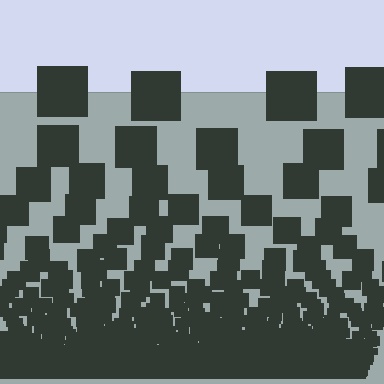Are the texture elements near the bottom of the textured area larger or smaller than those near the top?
Smaller. The gradient is inverted — elements near the bottom are smaller and denser.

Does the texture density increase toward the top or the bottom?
Density increases toward the bottom.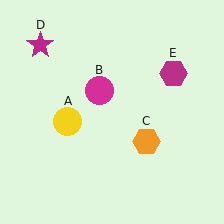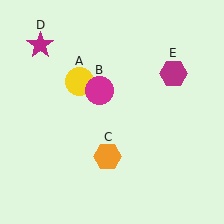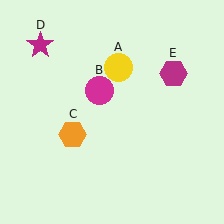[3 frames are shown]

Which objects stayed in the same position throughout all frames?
Magenta circle (object B) and magenta star (object D) and magenta hexagon (object E) remained stationary.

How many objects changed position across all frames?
2 objects changed position: yellow circle (object A), orange hexagon (object C).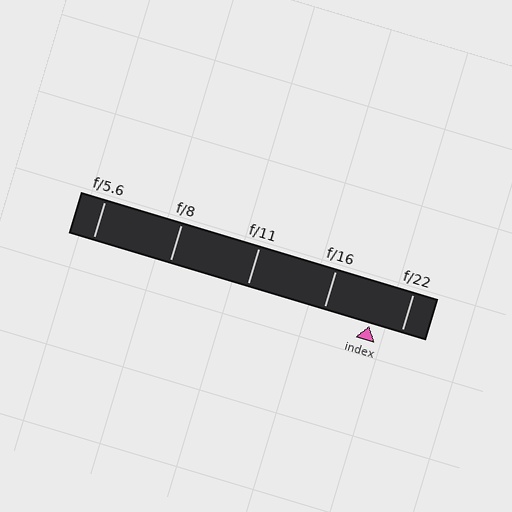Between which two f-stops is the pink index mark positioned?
The index mark is between f/16 and f/22.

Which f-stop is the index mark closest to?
The index mark is closest to f/22.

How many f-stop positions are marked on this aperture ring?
There are 5 f-stop positions marked.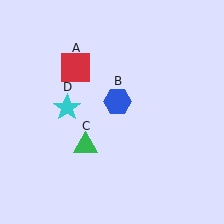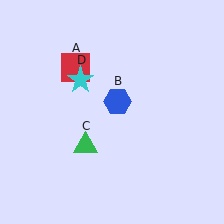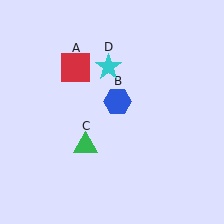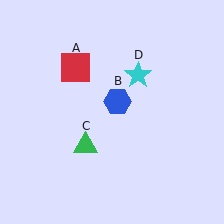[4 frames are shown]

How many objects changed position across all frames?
1 object changed position: cyan star (object D).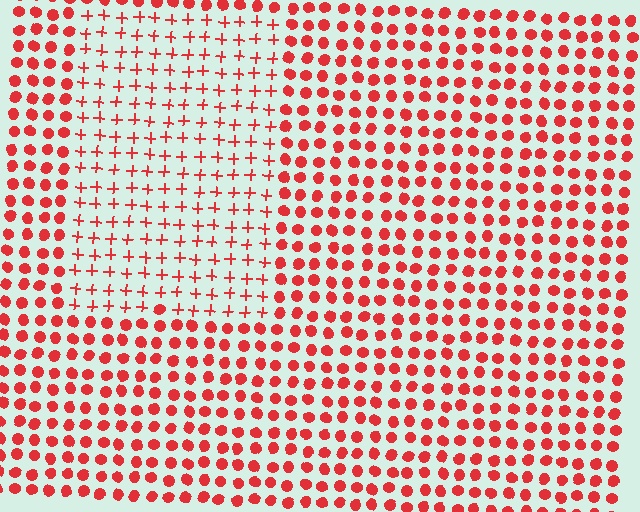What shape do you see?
I see a rectangle.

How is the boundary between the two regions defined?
The boundary is defined by a change in element shape: plus signs inside vs. circles outside. All elements share the same color and spacing.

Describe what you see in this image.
The image is filled with small red elements arranged in a uniform grid. A rectangle-shaped region contains plus signs, while the surrounding area contains circles. The boundary is defined purely by the change in element shape.